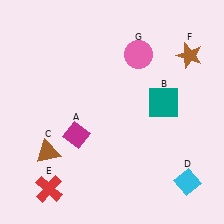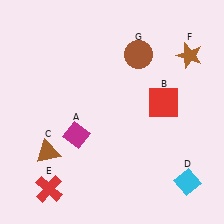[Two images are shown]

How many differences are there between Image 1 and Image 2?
There are 2 differences between the two images.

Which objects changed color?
B changed from teal to red. G changed from pink to brown.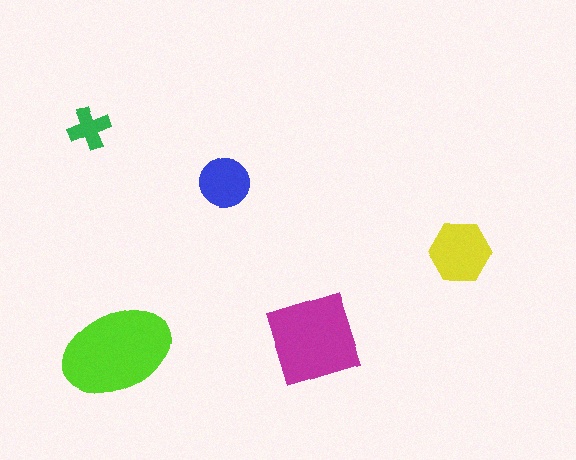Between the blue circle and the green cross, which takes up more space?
The blue circle.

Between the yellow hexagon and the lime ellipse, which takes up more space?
The lime ellipse.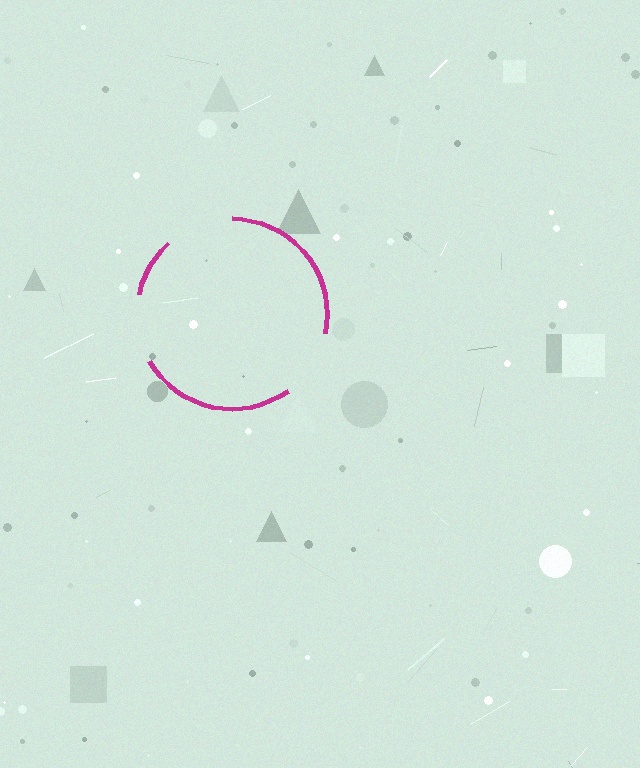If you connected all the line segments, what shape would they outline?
They would outline a circle.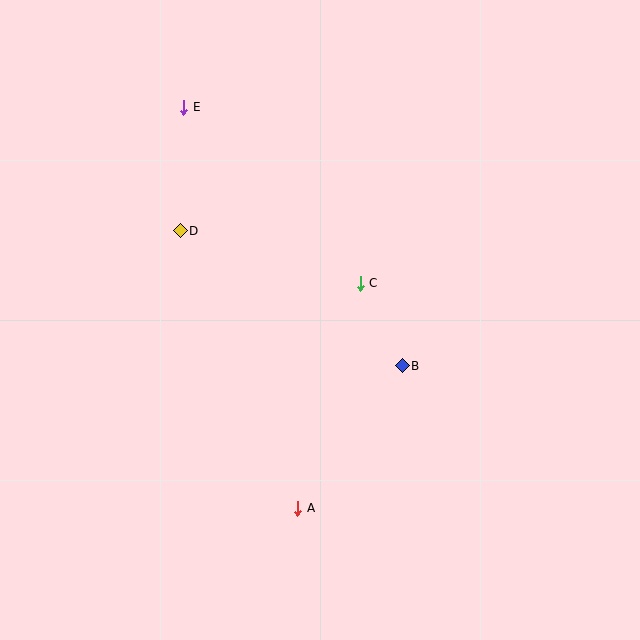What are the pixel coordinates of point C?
Point C is at (360, 283).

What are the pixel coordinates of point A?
Point A is at (298, 508).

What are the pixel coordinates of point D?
Point D is at (180, 231).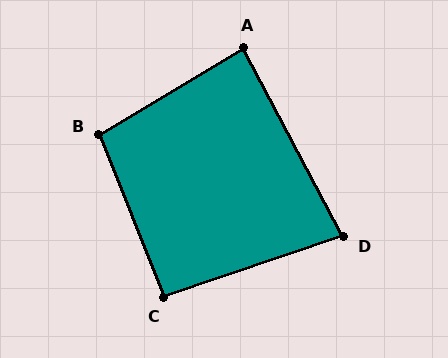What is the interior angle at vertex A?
Approximately 87 degrees (approximately right).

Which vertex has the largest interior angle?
B, at approximately 99 degrees.